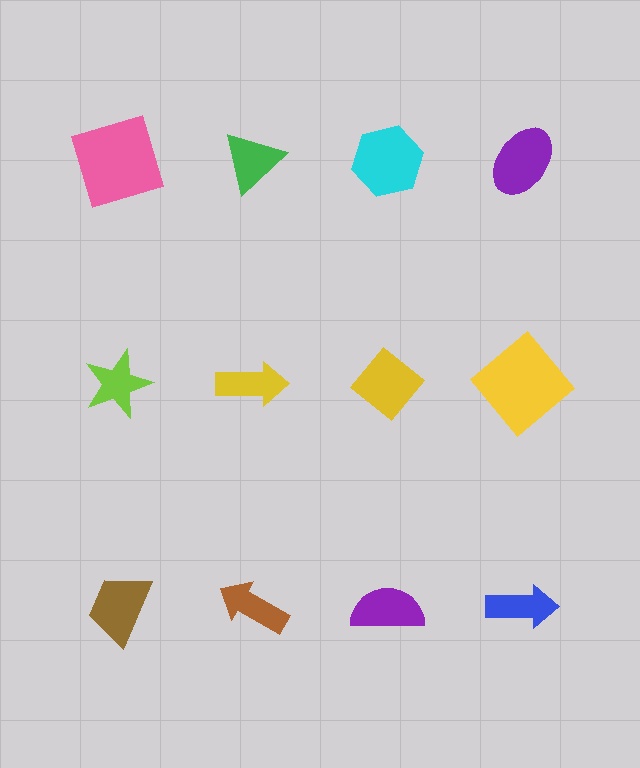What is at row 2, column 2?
A yellow arrow.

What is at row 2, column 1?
A lime star.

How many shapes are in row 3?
4 shapes.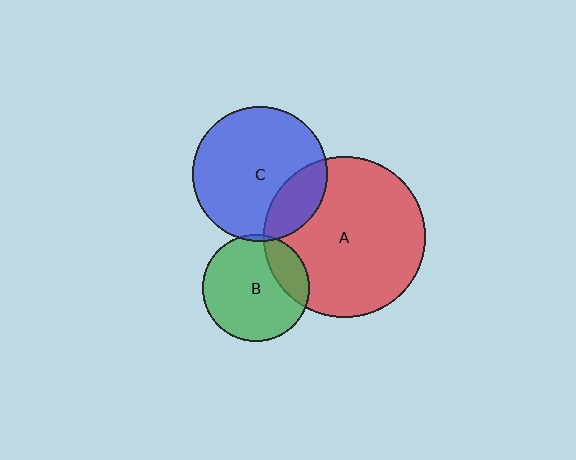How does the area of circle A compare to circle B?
Approximately 2.3 times.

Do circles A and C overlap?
Yes.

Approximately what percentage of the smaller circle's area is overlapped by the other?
Approximately 20%.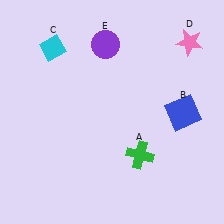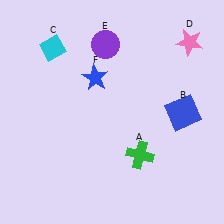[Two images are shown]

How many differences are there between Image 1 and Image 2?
There is 1 difference between the two images.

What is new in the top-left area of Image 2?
A blue star (F) was added in the top-left area of Image 2.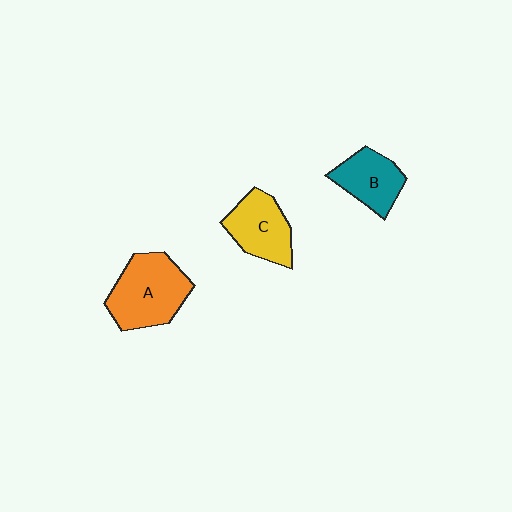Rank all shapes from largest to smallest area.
From largest to smallest: A (orange), C (yellow), B (teal).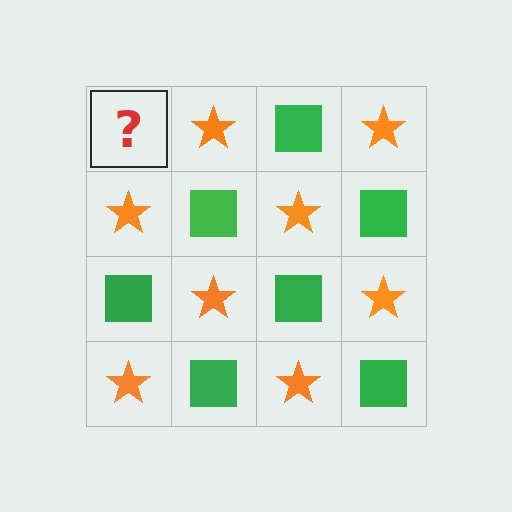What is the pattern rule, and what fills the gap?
The rule is that it alternates green square and orange star in a checkerboard pattern. The gap should be filled with a green square.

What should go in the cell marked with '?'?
The missing cell should contain a green square.